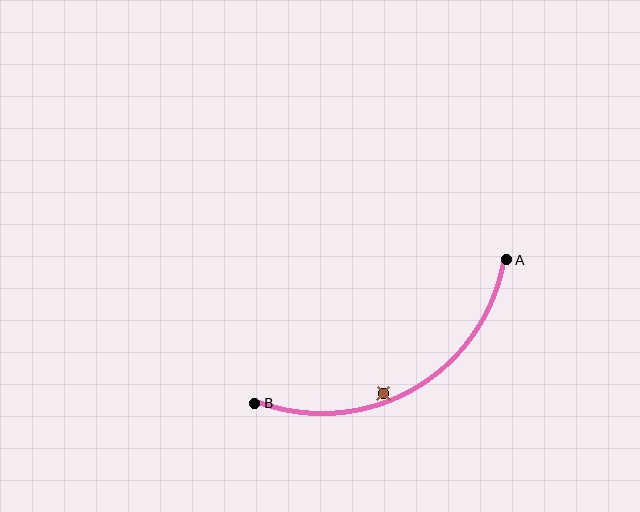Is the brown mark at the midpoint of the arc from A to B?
No — the brown mark does not lie on the arc at all. It sits slightly inside the curve.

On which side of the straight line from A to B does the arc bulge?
The arc bulges below the straight line connecting A and B.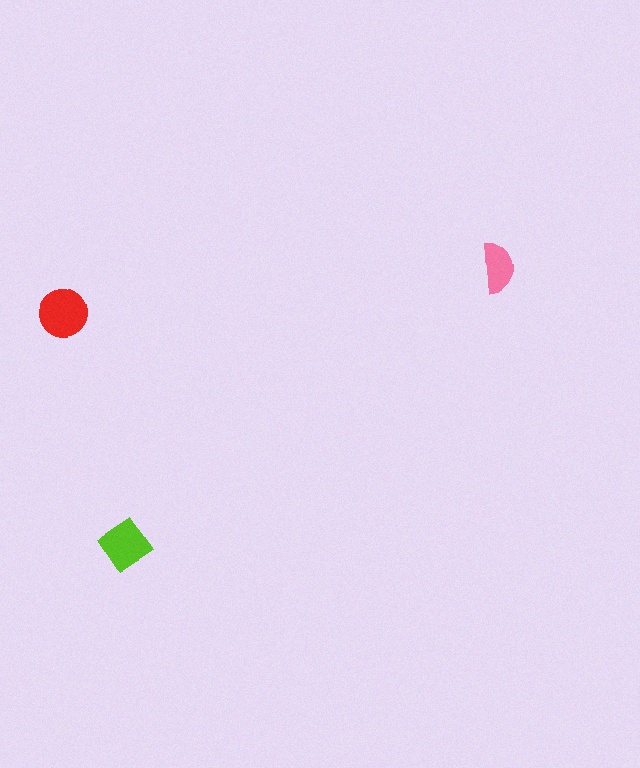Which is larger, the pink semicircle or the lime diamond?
The lime diamond.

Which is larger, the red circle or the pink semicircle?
The red circle.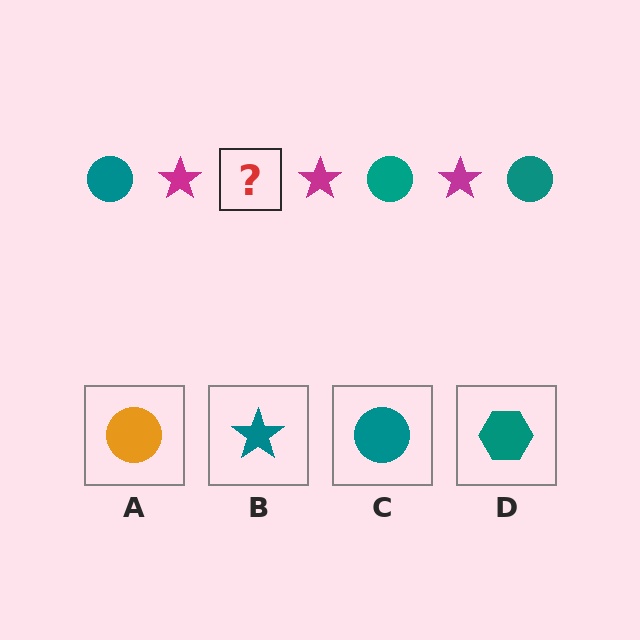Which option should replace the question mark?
Option C.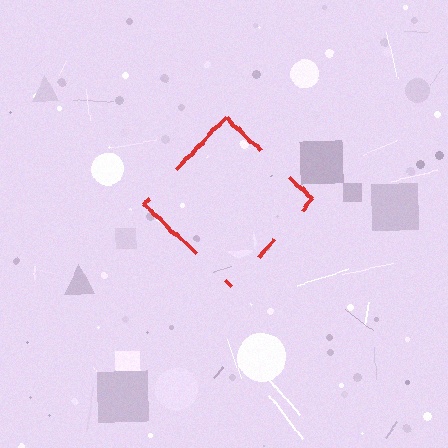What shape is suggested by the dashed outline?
The dashed outline suggests a diamond.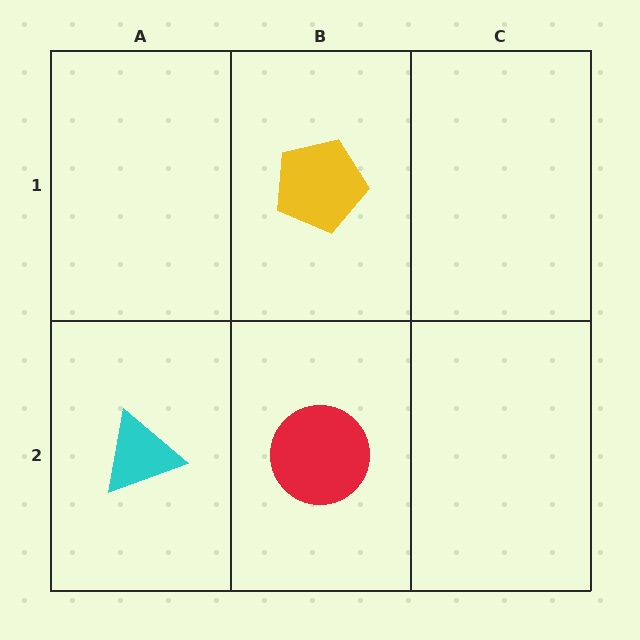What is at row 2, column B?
A red circle.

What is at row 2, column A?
A cyan triangle.